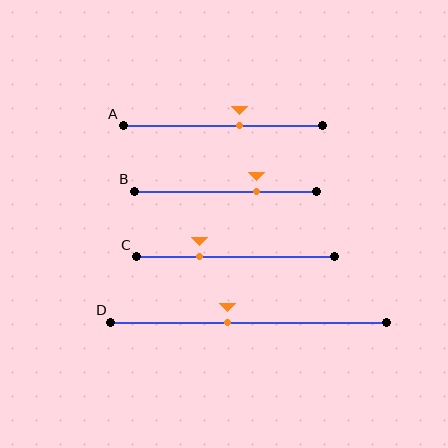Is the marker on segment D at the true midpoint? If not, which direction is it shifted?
No, the marker on segment D is shifted to the left by about 8% of the segment length.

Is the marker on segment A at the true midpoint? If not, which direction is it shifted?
No, the marker on segment A is shifted to the right by about 8% of the segment length.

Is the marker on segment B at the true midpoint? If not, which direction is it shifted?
No, the marker on segment B is shifted to the right by about 17% of the segment length.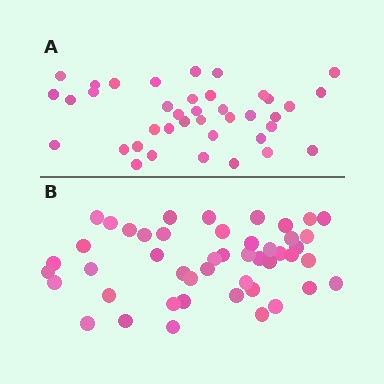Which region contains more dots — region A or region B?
Region B (the bottom region) has more dots.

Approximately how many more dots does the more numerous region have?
Region B has roughly 8 or so more dots than region A.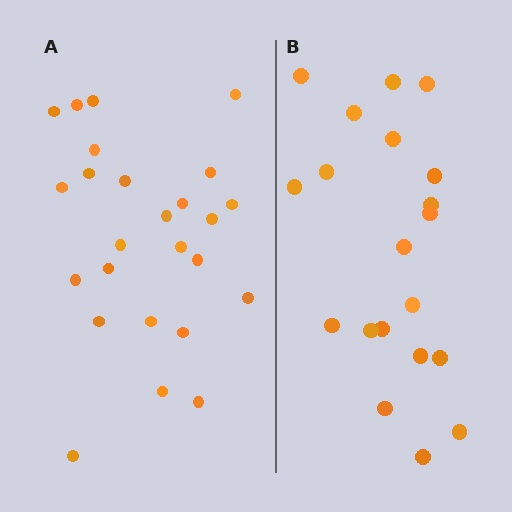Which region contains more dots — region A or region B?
Region A (the left region) has more dots.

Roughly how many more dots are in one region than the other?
Region A has about 5 more dots than region B.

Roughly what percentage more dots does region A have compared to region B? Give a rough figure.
About 25% more.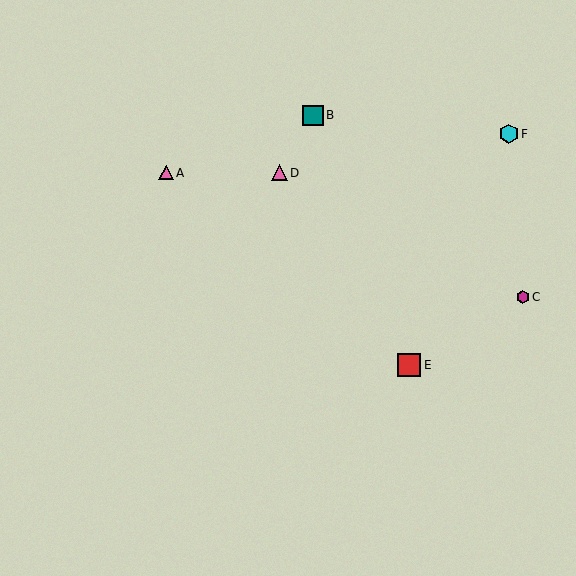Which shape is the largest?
The red square (labeled E) is the largest.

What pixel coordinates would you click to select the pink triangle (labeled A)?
Click at (166, 173) to select the pink triangle A.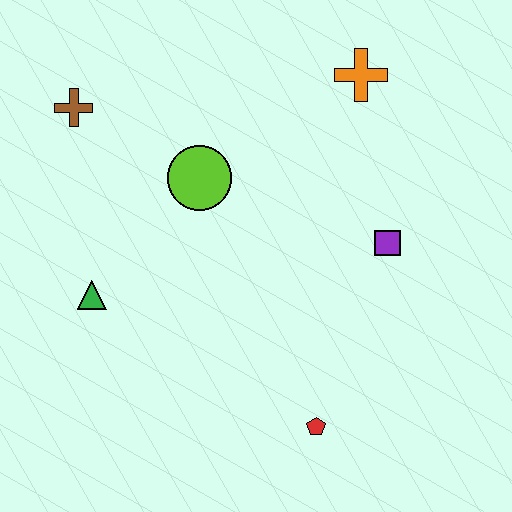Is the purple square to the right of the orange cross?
Yes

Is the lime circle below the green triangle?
No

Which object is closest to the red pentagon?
The purple square is closest to the red pentagon.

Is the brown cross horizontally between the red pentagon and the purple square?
No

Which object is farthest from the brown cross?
The red pentagon is farthest from the brown cross.